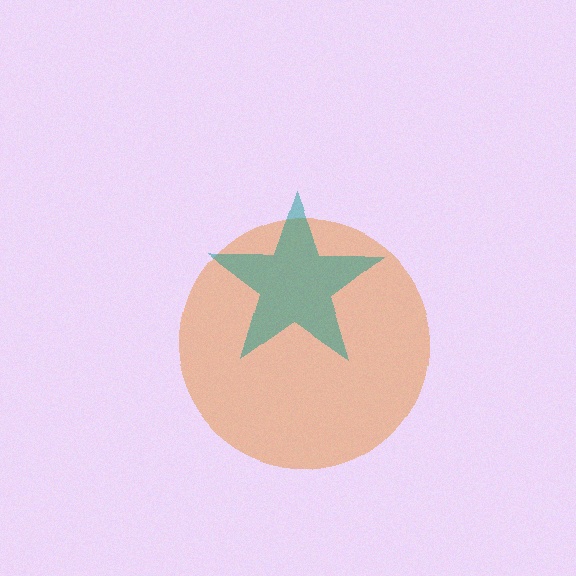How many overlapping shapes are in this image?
There are 2 overlapping shapes in the image.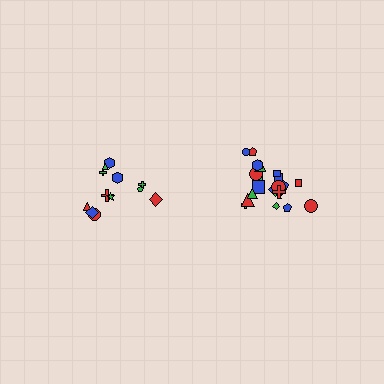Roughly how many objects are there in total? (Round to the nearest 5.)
Roughly 35 objects in total.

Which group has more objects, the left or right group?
The right group.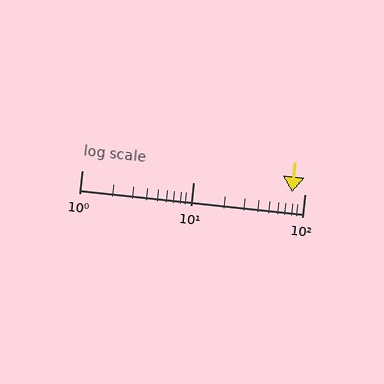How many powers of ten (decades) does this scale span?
The scale spans 2 decades, from 1 to 100.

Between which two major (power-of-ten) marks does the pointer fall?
The pointer is between 10 and 100.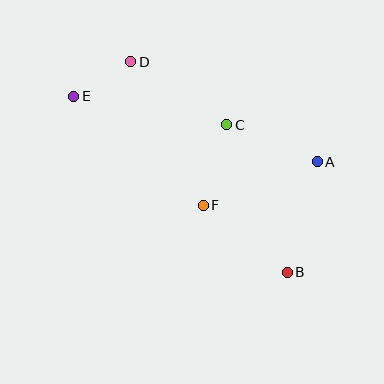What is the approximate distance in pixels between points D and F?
The distance between D and F is approximately 161 pixels.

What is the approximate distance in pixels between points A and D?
The distance between A and D is approximately 212 pixels.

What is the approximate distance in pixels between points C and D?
The distance between C and D is approximately 115 pixels.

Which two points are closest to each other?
Points D and E are closest to each other.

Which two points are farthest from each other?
Points B and E are farthest from each other.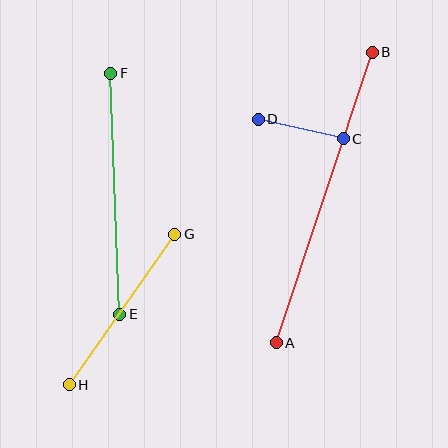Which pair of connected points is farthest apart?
Points A and B are farthest apart.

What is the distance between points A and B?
The distance is approximately 306 pixels.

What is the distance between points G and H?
The distance is approximately 184 pixels.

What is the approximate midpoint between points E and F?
The midpoint is at approximately (115, 194) pixels.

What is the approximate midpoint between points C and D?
The midpoint is at approximately (301, 129) pixels.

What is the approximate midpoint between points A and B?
The midpoint is at approximately (324, 198) pixels.